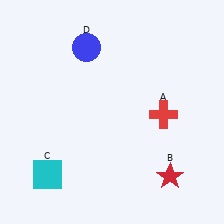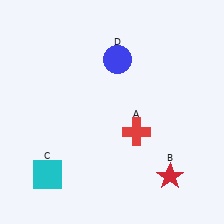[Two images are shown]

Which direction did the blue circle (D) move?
The blue circle (D) moved right.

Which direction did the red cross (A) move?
The red cross (A) moved left.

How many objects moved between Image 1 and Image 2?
2 objects moved between the two images.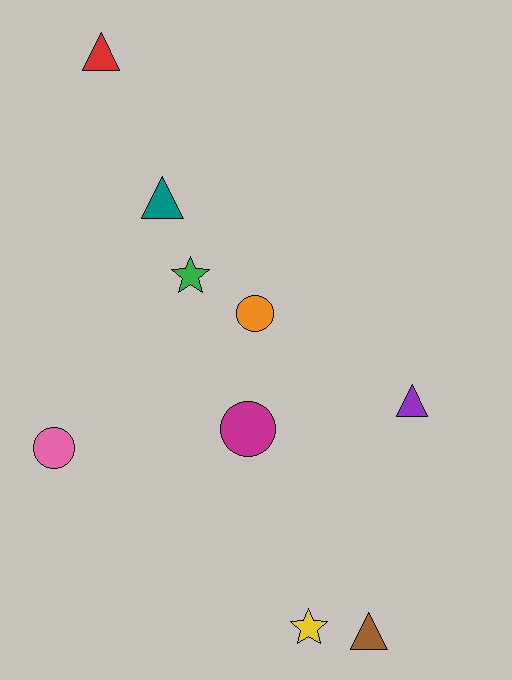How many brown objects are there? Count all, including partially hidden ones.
There is 1 brown object.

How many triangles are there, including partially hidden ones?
There are 4 triangles.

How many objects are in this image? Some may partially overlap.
There are 9 objects.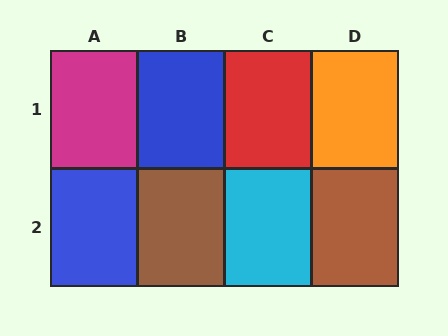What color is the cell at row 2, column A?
Blue.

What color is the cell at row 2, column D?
Brown.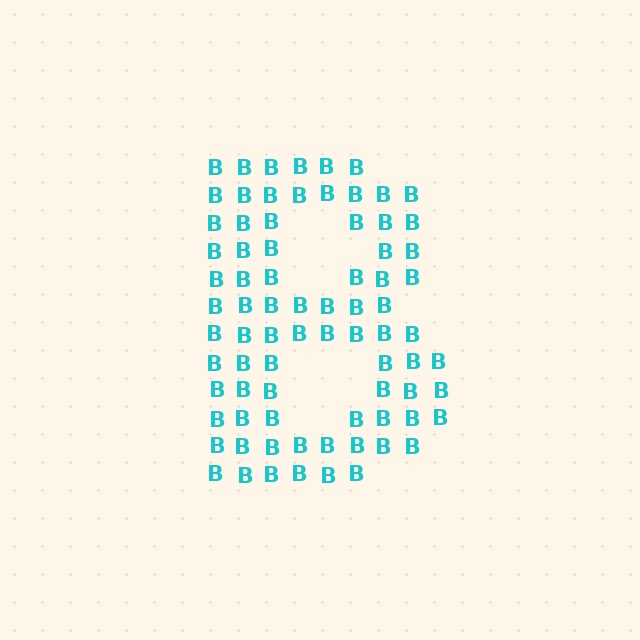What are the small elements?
The small elements are letter B's.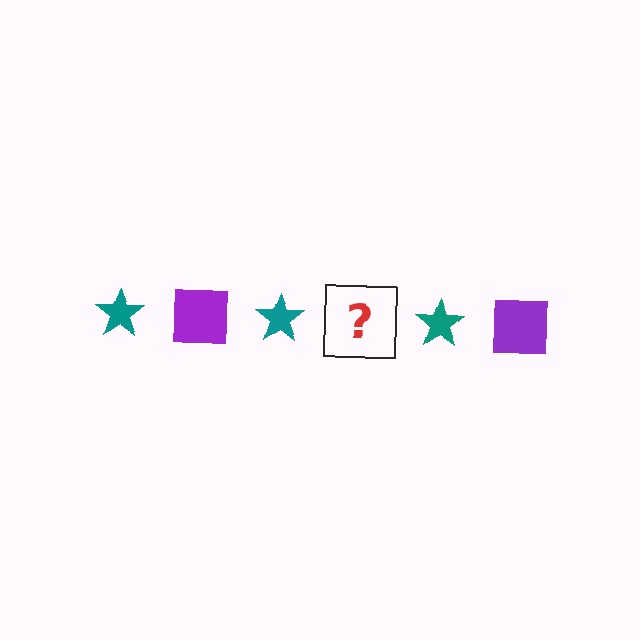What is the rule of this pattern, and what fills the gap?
The rule is that the pattern alternates between teal star and purple square. The gap should be filled with a purple square.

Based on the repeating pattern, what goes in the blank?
The blank should be a purple square.